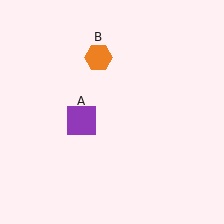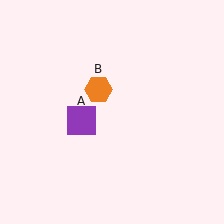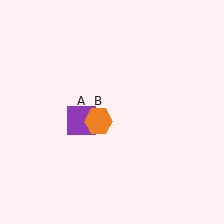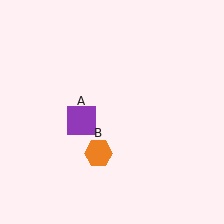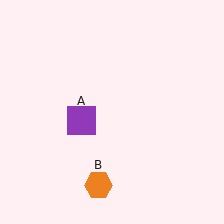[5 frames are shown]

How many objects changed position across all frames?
1 object changed position: orange hexagon (object B).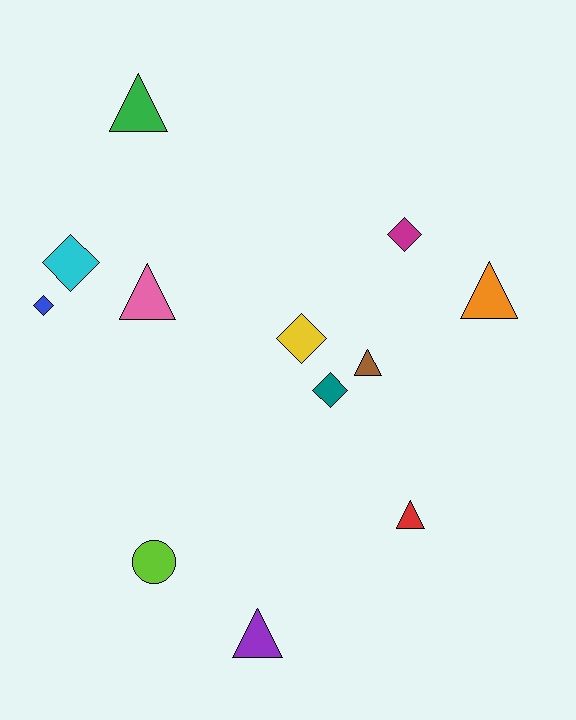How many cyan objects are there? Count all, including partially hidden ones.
There is 1 cyan object.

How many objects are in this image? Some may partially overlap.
There are 12 objects.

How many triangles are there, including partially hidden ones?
There are 6 triangles.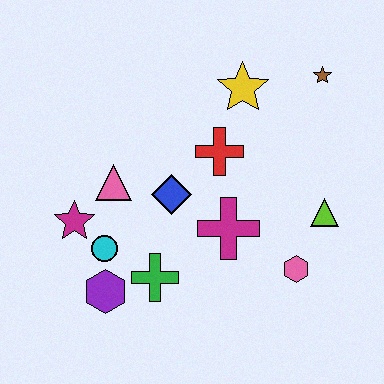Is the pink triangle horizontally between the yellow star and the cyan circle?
Yes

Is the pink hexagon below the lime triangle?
Yes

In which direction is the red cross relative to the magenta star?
The red cross is to the right of the magenta star.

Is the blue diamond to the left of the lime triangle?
Yes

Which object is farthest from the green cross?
The brown star is farthest from the green cross.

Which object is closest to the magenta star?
The cyan circle is closest to the magenta star.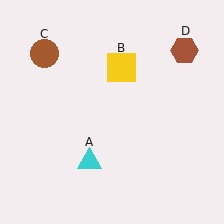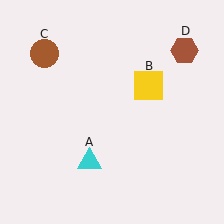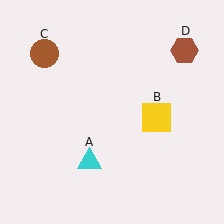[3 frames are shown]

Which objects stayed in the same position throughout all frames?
Cyan triangle (object A) and brown circle (object C) and brown hexagon (object D) remained stationary.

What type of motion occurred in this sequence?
The yellow square (object B) rotated clockwise around the center of the scene.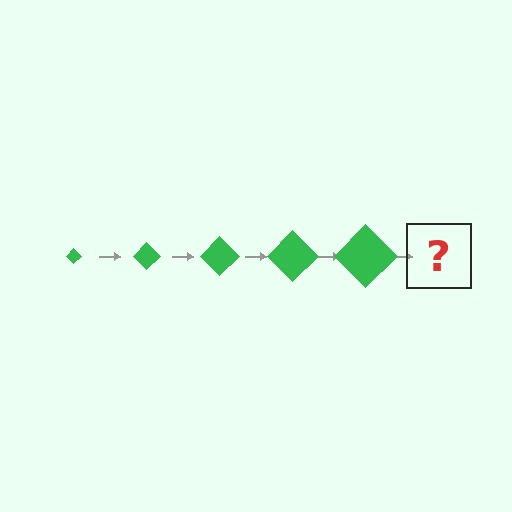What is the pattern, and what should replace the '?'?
The pattern is that the diamond gets progressively larger each step. The '?' should be a green diamond, larger than the previous one.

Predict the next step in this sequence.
The next step is a green diamond, larger than the previous one.